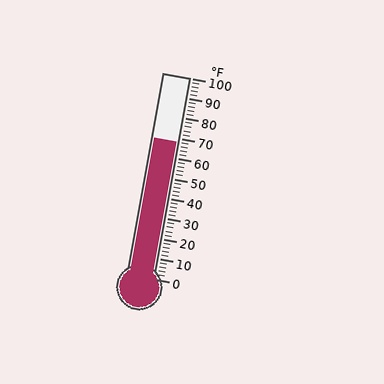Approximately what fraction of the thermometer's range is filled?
The thermometer is filled to approximately 70% of its range.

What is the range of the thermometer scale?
The thermometer scale ranges from 0°F to 100°F.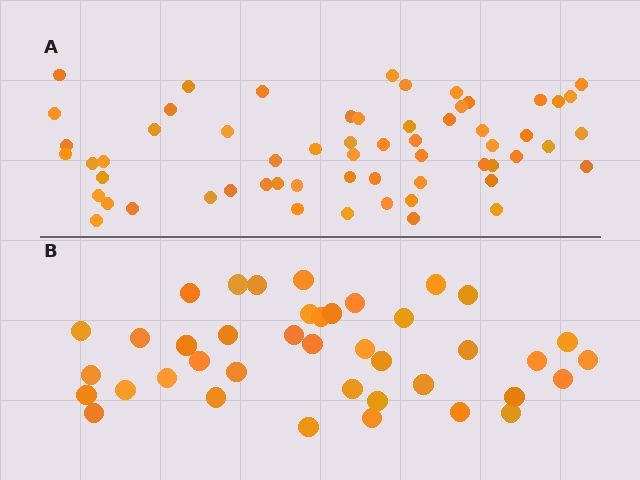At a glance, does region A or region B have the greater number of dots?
Region A (the top region) has more dots.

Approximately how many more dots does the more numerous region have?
Region A has approximately 20 more dots than region B.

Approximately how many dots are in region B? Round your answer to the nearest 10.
About 40 dots.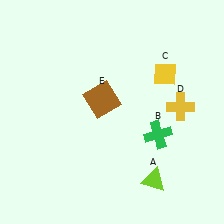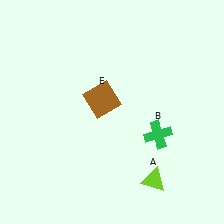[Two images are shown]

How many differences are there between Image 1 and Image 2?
There are 2 differences between the two images.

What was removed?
The yellow diamond (C), the yellow cross (D) were removed in Image 2.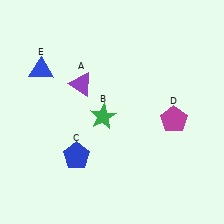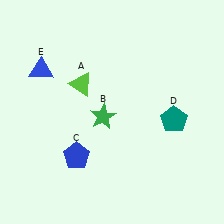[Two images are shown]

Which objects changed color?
A changed from purple to lime. D changed from magenta to teal.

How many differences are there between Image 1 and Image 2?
There are 2 differences between the two images.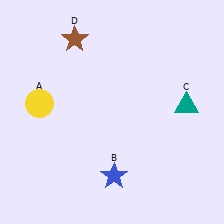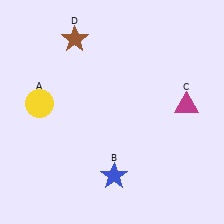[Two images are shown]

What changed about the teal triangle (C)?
In Image 1, C is teal. In Image 2, it changed to magenta.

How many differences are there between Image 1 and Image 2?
There is 1 difference between the two images.